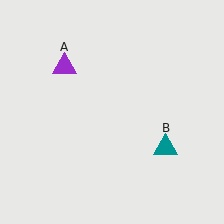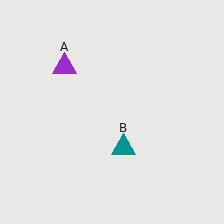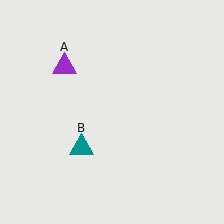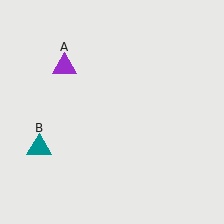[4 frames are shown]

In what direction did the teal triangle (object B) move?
The teal triangle (object B) moved left.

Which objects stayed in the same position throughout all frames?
Purple triangle (object A) remained stationary.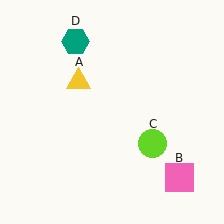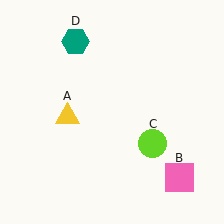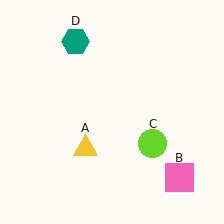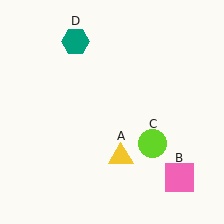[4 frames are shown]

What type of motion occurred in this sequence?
The yellow triangle (object A) rotated counterclockwise around the center of the scene.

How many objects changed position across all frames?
1 object changed position: yellow triangle (object A).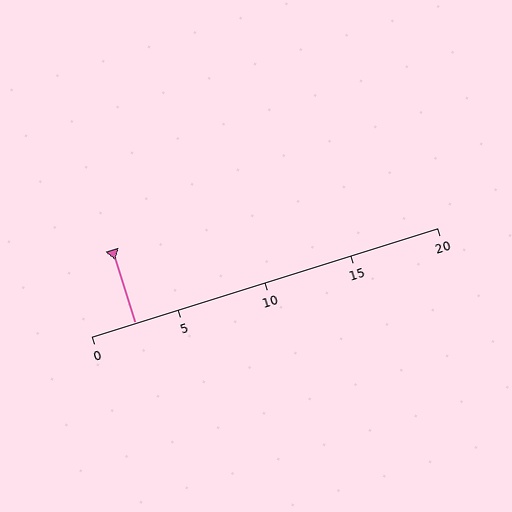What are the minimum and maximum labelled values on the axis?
The axis runs from 0 to 20.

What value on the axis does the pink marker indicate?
The marker indicates approximately 2.5.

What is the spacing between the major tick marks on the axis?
The major ticks are spaced 5 apart.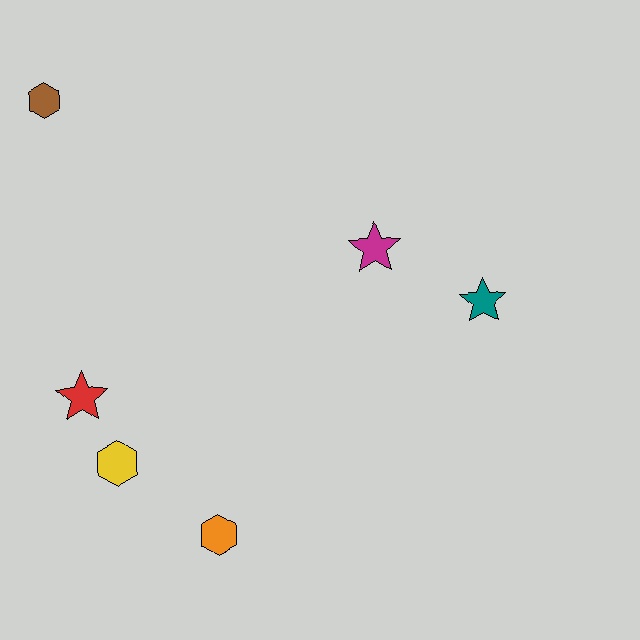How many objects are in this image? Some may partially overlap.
There are 6 objects.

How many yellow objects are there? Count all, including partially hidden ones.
There is 1 yellow object.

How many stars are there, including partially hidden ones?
There are 3 stars.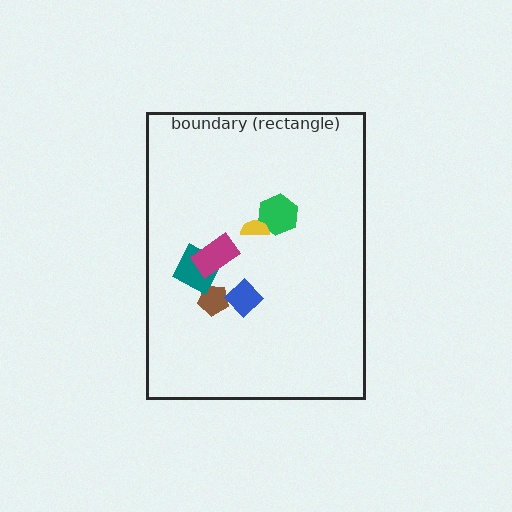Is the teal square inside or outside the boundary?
Inside.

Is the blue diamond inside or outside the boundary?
Inside.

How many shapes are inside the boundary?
6 inside, 0 outside.